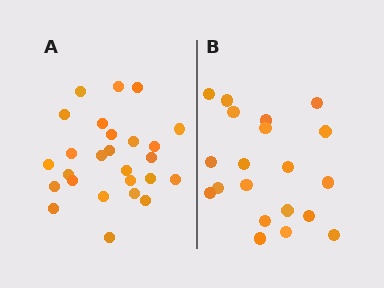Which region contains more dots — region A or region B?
Region A (the left region) has more dots.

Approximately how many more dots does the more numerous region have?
Region A has about 6 more dots than region B.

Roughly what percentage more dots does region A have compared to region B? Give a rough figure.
About 30% more.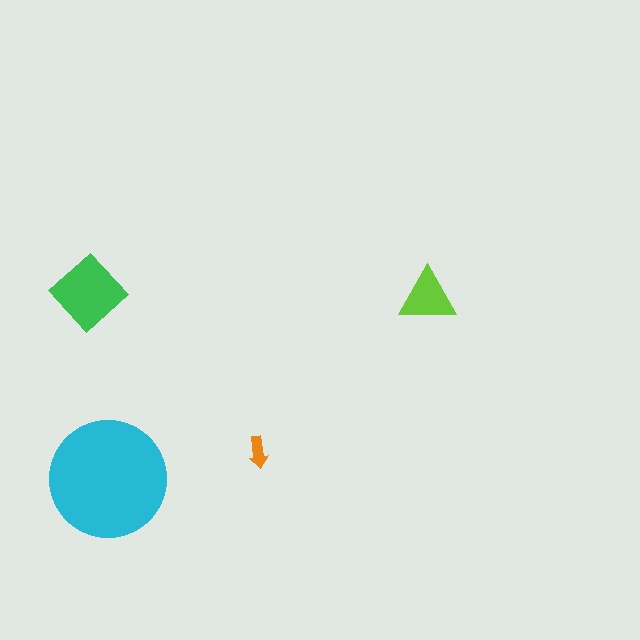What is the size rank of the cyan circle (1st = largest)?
1st.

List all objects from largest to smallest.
The cyan circle, the green diamond, the lime triangle, the orange arrow.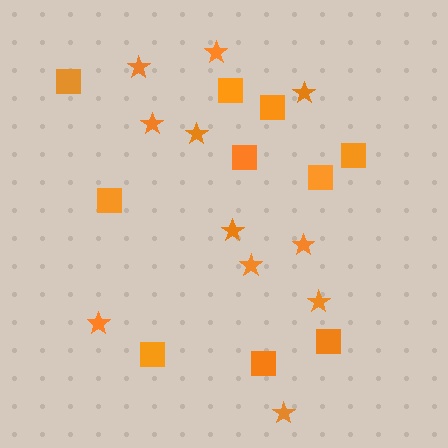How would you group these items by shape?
There are 2 groups: one group of stars (11) and one group of squares (10).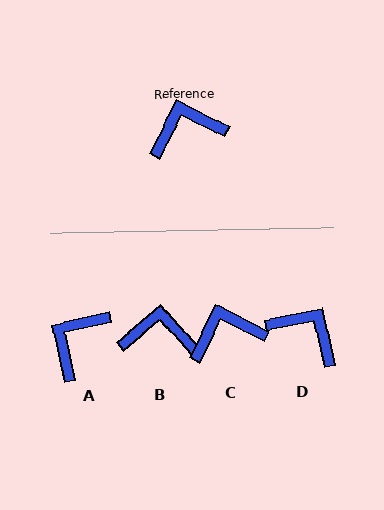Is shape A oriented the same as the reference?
No, it is off by about 39 degrees.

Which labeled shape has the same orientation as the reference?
C.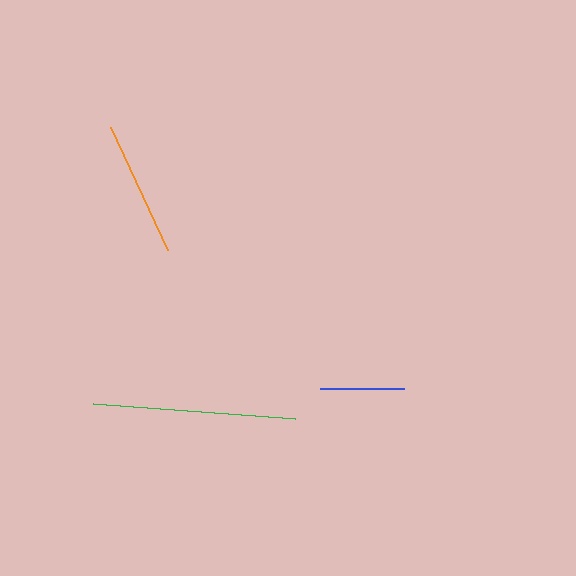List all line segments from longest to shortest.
From longest to shortest: green, orange, blue.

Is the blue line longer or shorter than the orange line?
The orange line is longer than the blue line.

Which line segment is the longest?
The green line is the longest at approximately 202 pixels.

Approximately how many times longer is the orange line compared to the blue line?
The orange line is approximately 1.6 times the length of the blue line.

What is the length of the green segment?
The green segment is approximately 202 pixels long.